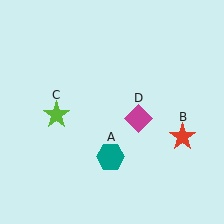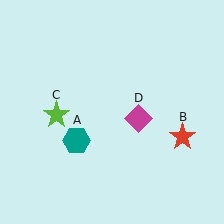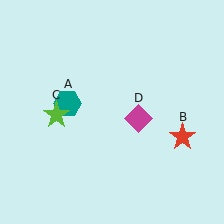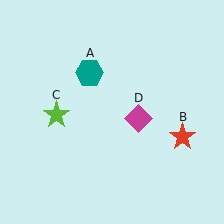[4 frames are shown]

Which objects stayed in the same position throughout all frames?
Red star (object B) and lime star (object C) and magenta diamond (object D) remained stationary.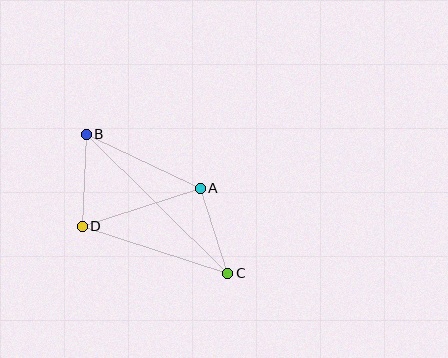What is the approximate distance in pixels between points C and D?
The distance between C and D is approximately 153 pixels.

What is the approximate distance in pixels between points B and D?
The distance between B and D is approximately 92 pixels.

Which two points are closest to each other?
Points A and C are closest to each other.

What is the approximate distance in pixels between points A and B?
The distance between A and B is approximately 126 pixels.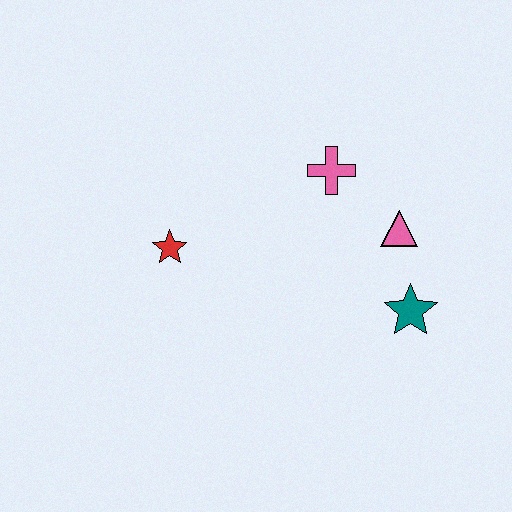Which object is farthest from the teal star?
The red star is farthest from the teal star.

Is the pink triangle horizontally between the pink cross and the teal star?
Yes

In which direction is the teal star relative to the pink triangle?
The teal star is below the pink triangle.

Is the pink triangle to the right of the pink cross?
Yes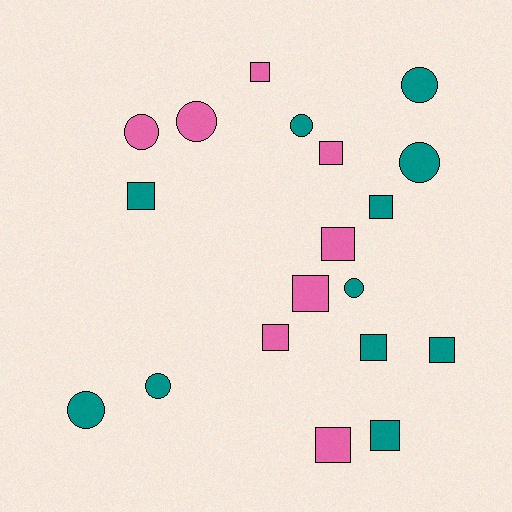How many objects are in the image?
There are 19 objects.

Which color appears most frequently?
Teal, with 11 objects.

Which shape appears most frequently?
Square, with 11 objects.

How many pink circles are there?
There are 2 pink circles.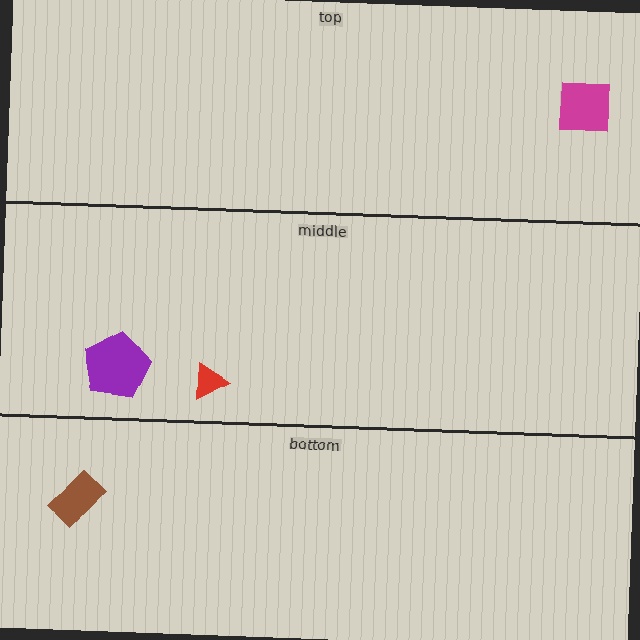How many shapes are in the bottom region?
1.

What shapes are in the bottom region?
The brown rectangle.